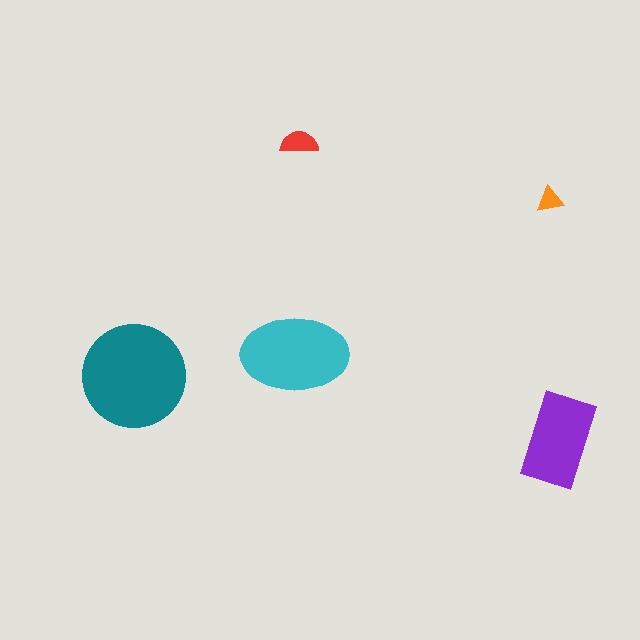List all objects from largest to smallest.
The teal circle, the cyan ellipse, the purple rectangle, the red semicircle, the orange triangle.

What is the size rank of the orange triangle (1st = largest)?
5th.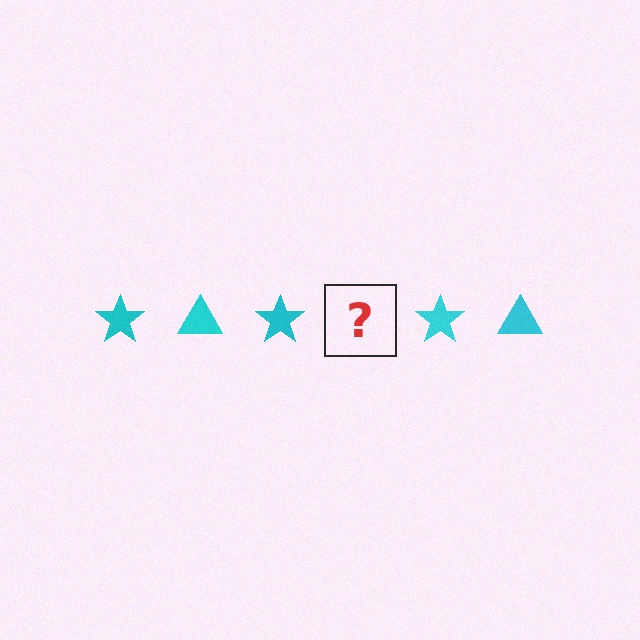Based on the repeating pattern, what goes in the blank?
The blank should be a cyan triangle.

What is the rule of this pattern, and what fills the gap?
The rule is that the pattern cycles through star, triangle shapes in cyan. The gap should be filled with a cyan triangle.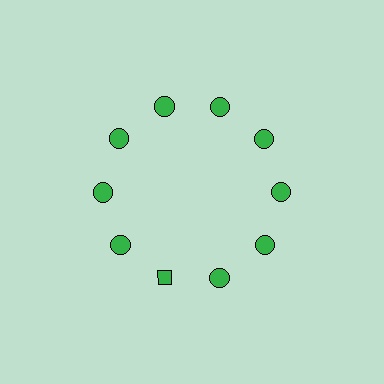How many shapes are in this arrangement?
There are 10 shapes arranged in a ring pattern.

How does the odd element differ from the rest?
It has a different shape: diamond instead of circle.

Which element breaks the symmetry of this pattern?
The green diamond at roughly the 7 o'clock position breaks the symmetry. All other shapes are green circles.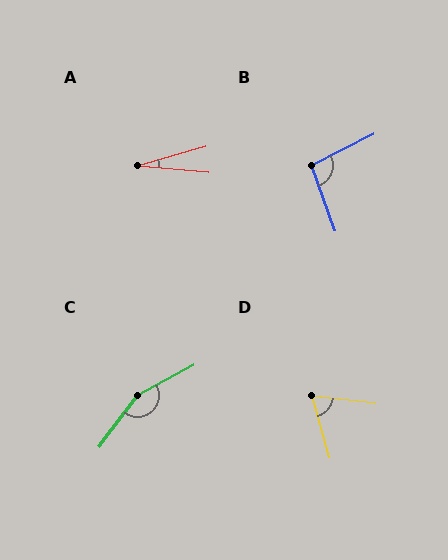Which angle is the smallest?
A, at approximately 21 degrees.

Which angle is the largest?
C, at approximately 155 degrees.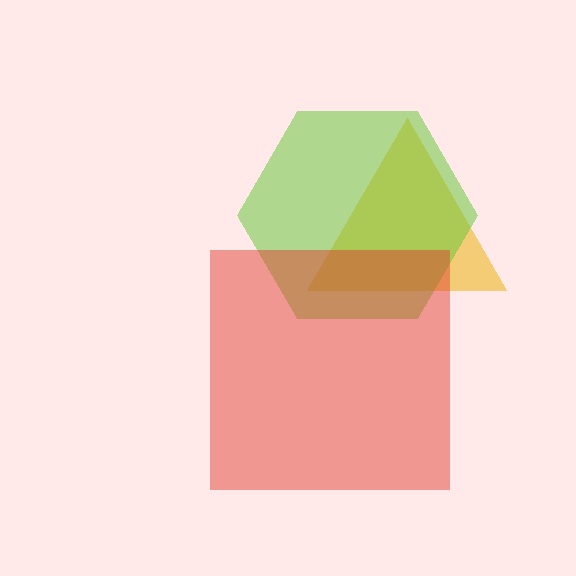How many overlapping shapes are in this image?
There are 3 overlapping shapes in the image.